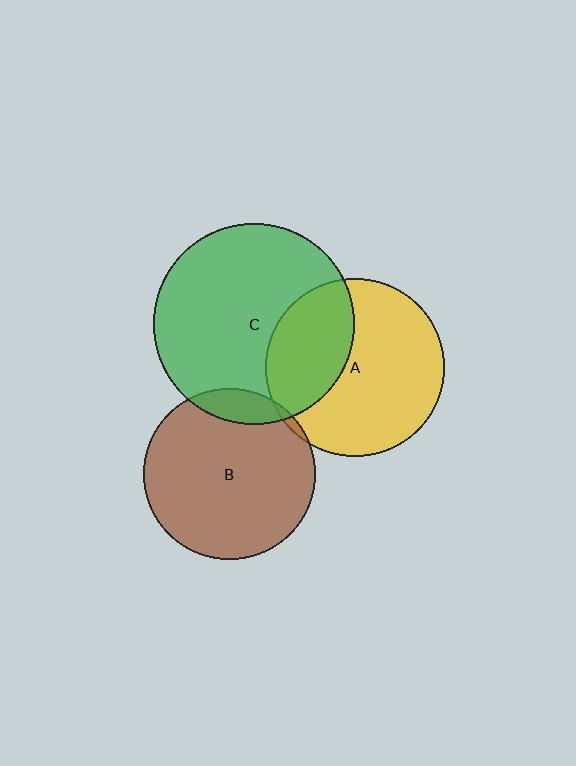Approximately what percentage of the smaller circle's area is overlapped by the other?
Approximately 5%.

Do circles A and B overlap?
Yes.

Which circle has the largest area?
Circle C (green).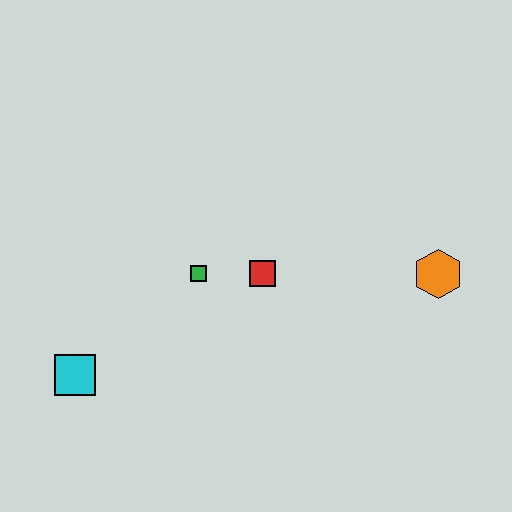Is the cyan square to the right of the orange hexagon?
No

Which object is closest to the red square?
The green square is closest to the red square.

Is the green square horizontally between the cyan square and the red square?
Yes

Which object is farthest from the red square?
The cyan square is farthest from the red square.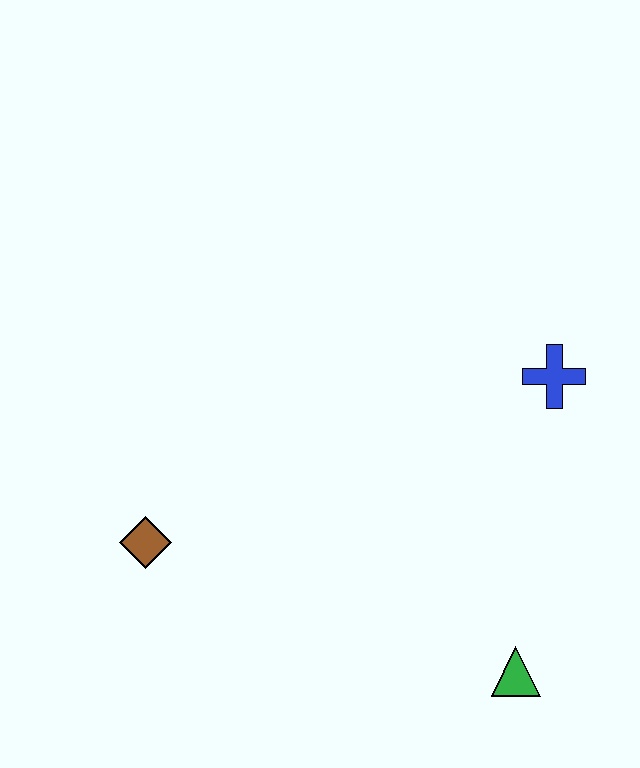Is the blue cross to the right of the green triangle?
Yes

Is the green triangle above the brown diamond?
No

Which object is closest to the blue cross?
The green triangle is closest to the blue cross.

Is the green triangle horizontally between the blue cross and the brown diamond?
Yes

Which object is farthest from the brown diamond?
The blue cross is farthest from the brown diamond.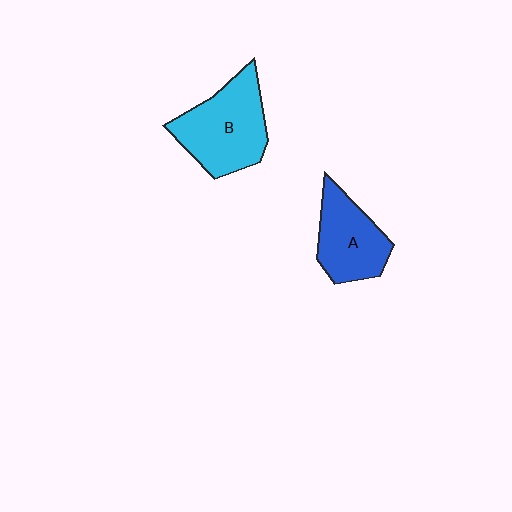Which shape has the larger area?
Shape B (cyan).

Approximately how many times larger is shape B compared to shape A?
Approximately 1.3 times.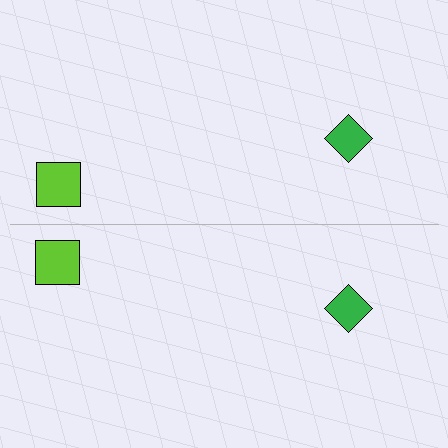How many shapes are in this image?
There are 4 shapes in this image.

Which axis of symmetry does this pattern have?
The pattern has a horizontal axis of symmetry running through the center of the image.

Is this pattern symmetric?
Yes, this pattern has bilateral (reflection) symmetry.